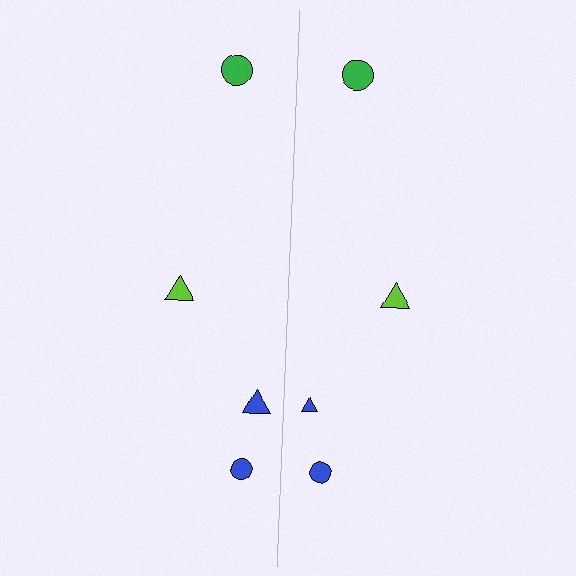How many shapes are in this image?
There are 8 shapes in this image.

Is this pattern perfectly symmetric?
No, the pattern is not perfectly symmetric. The blue triangle on the right side has a different size than its mirror counterpart.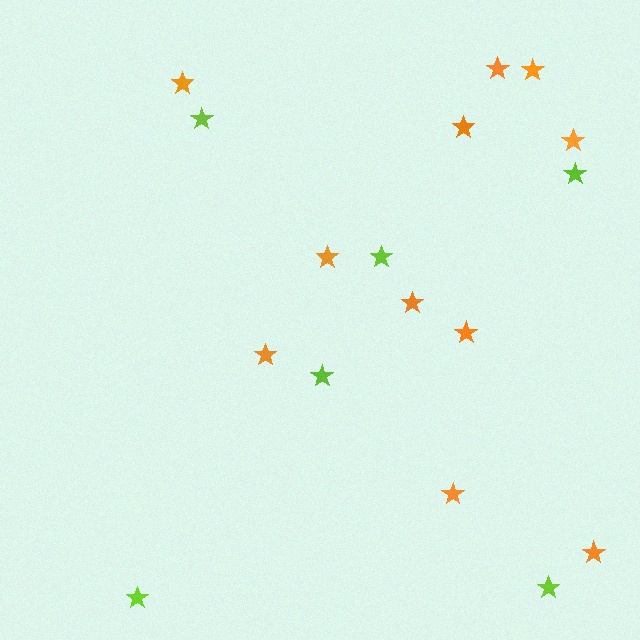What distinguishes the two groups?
There are 2 groups: one group of orange stars (11) and one group of lime stars (6).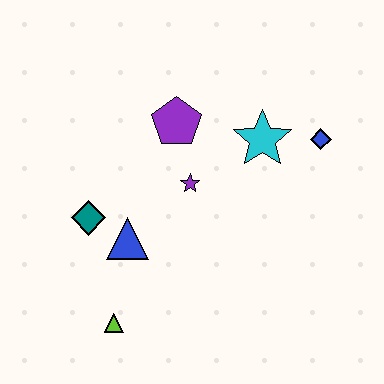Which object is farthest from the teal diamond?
The blue diamond is farthest from the teal diamond.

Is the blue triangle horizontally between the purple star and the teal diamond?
Yes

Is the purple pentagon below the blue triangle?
No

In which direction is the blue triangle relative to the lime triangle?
The blue triangle is above the lime triangle.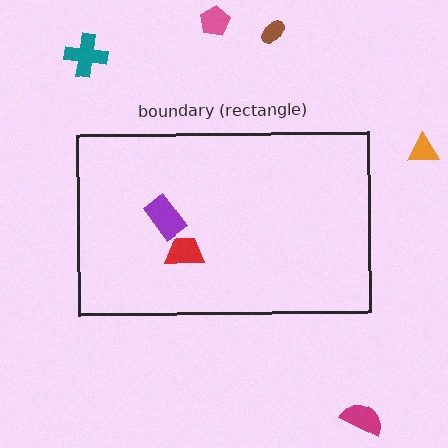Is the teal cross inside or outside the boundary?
Outside.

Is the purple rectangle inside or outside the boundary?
Inside.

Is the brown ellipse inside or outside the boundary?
Outside.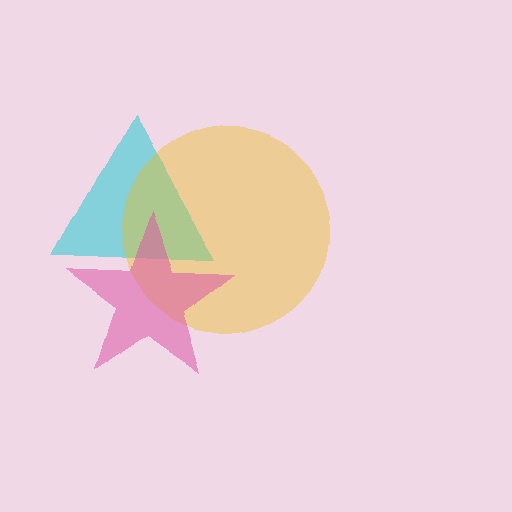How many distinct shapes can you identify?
There are 3 distinct shapes: a cyan triangle, a yellow circle, a pink star.